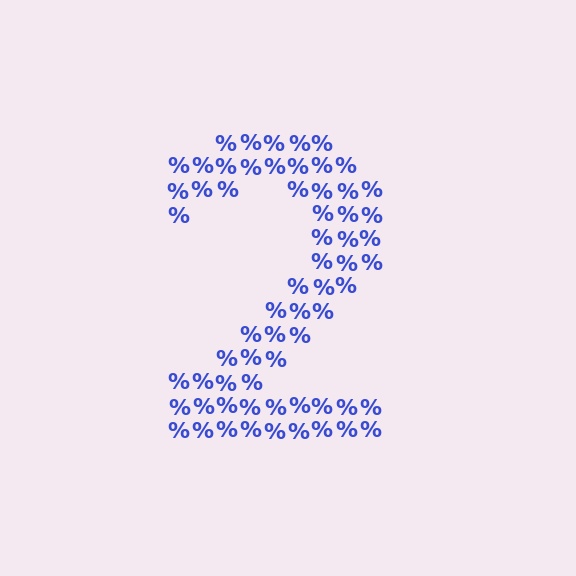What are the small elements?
The small elements are percent signs.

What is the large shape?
The large shape is the digit 2.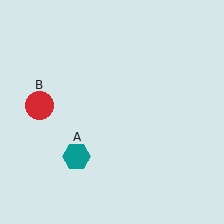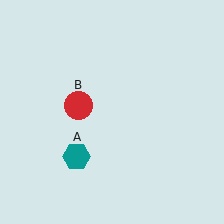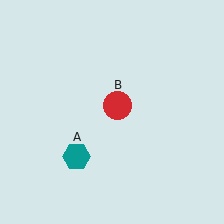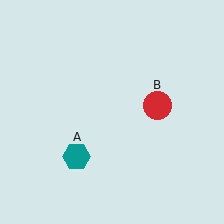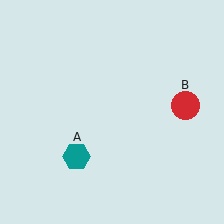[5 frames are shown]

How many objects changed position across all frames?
1 object changed position: red circle (object B).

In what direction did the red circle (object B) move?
The red circle (object B) moved right.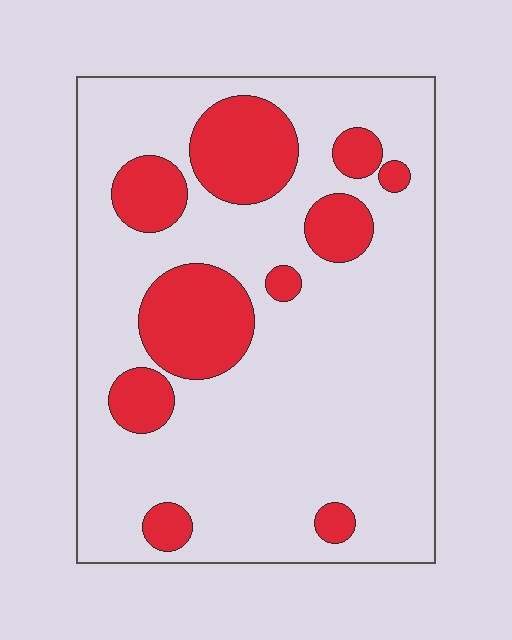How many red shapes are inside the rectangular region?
10.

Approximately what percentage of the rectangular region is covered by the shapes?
Approximately 25%.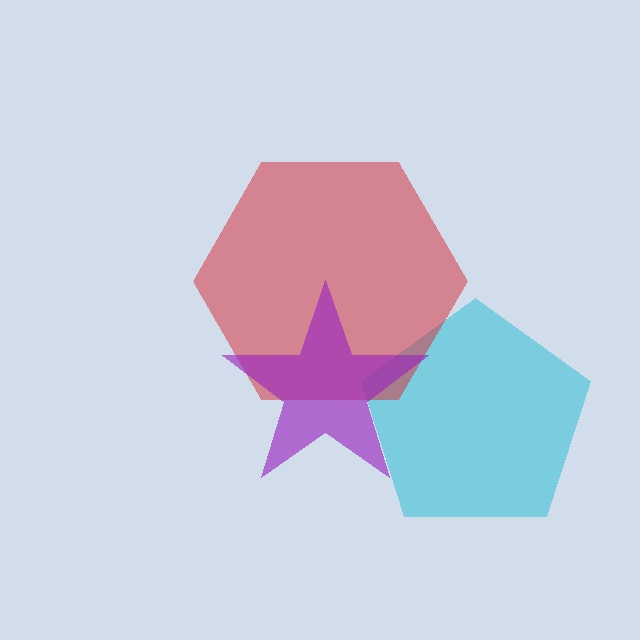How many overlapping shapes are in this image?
There are 3 overlapping shapes in the image.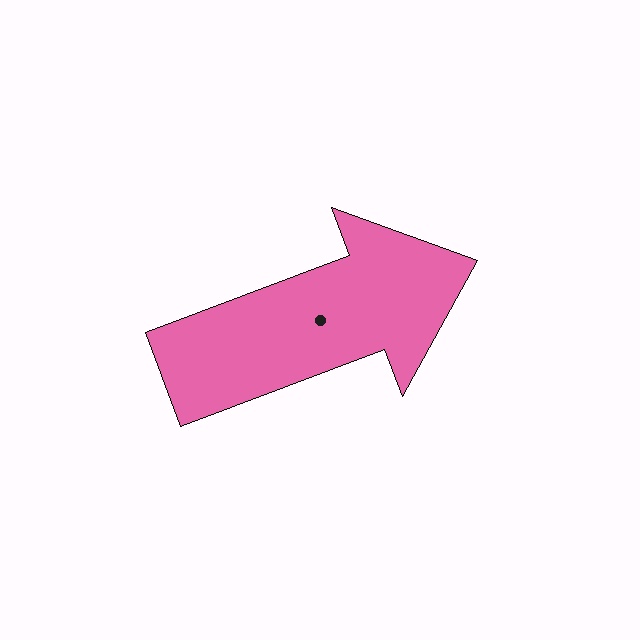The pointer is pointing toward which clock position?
Roughly 2 o'clock.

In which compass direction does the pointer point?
East.